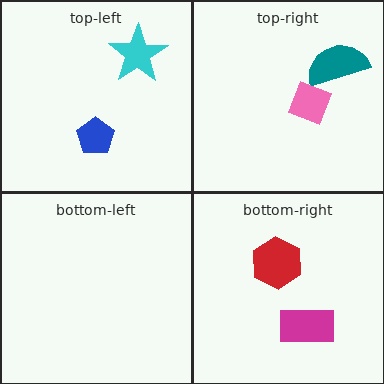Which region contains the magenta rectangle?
The bottom-right region.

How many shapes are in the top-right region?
2.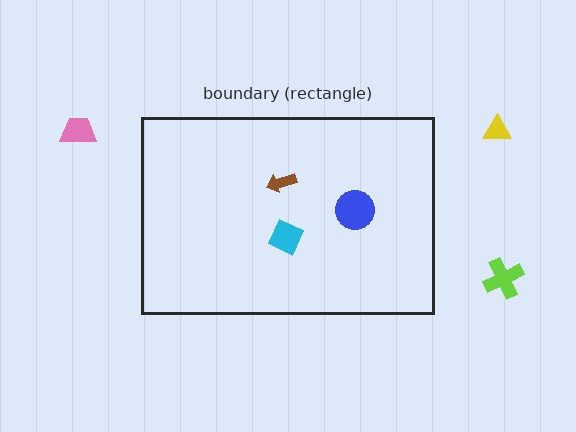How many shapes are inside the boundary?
3 inside, 3 outside.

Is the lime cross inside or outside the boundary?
Outside.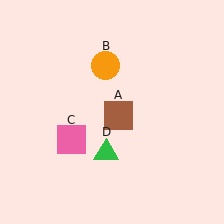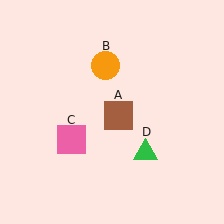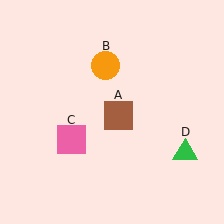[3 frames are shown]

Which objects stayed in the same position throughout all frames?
Brown square (object A) and orange circle (object B) and pink square (object C) remained stationary.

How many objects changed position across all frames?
1 object changed position: green triangle (object D).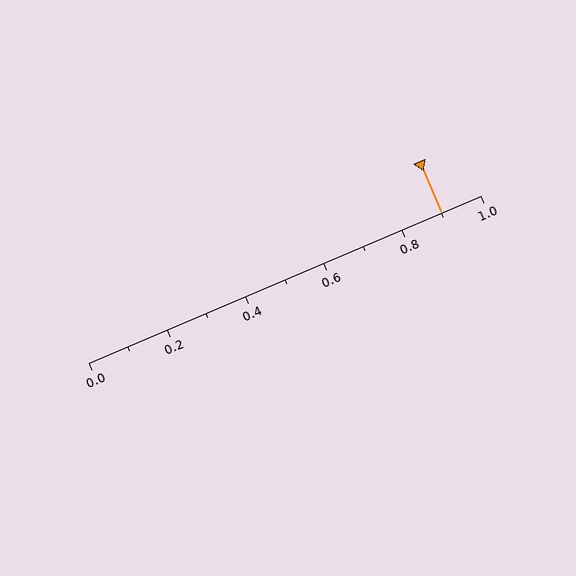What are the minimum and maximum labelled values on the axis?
The axis runs from 0.0 to 1.0.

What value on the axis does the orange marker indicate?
The marker indicates approximately 0.9.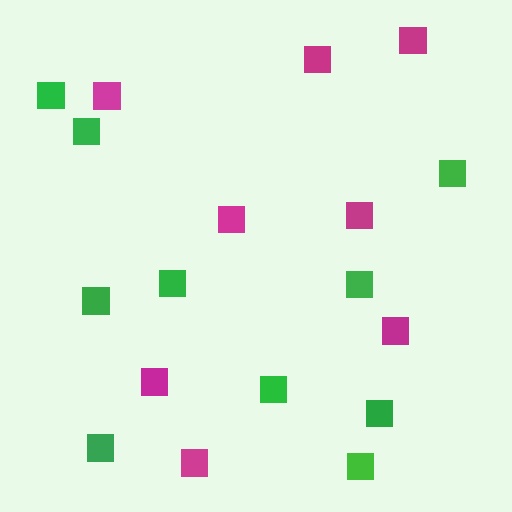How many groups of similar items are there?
There are 2 groups: one group of magenta squares (8) and one group of green squares (10).